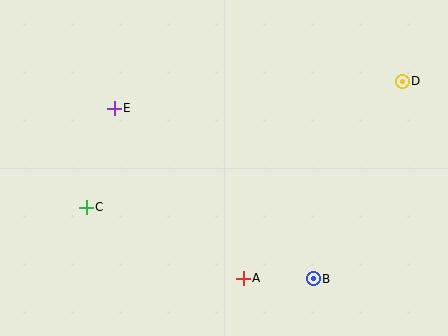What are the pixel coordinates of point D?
Point D is at (402, 81).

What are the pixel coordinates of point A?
Point A is at (243, 278).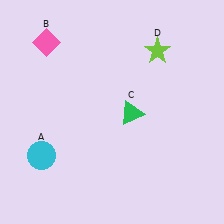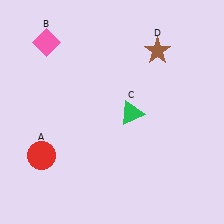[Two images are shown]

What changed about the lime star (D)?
In Image 1, D is lime. In Image 2, it changed to brown.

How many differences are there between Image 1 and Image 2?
There are 2 differences between the two images.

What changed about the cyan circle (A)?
In Image 1, A is cyan. In Image 2, it changed to red.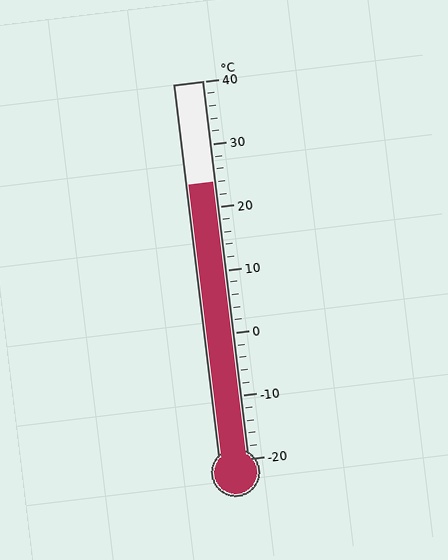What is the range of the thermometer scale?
The thermometer scale ranges from -20°C to 40°C.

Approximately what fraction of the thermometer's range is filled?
The thermometer is filled to approximately 75% of its range.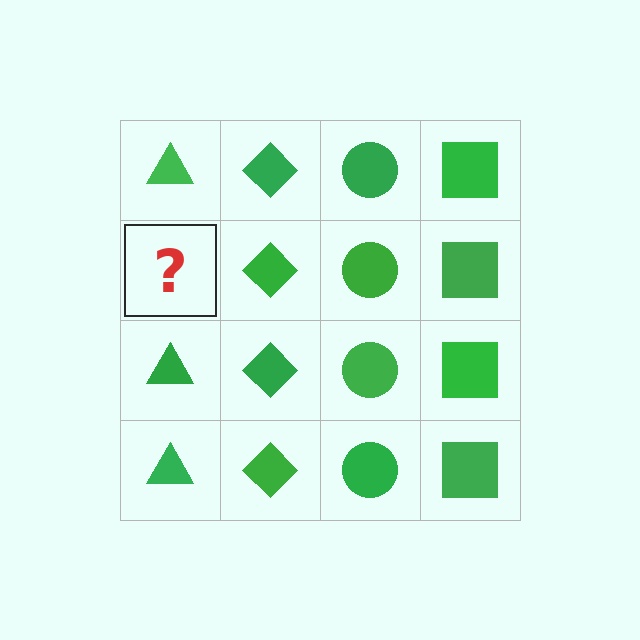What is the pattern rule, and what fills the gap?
The rule is that each column has a consistent shape. The gap should be filled with a green triangle.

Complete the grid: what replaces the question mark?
The question mark should be replaced with a green triangle.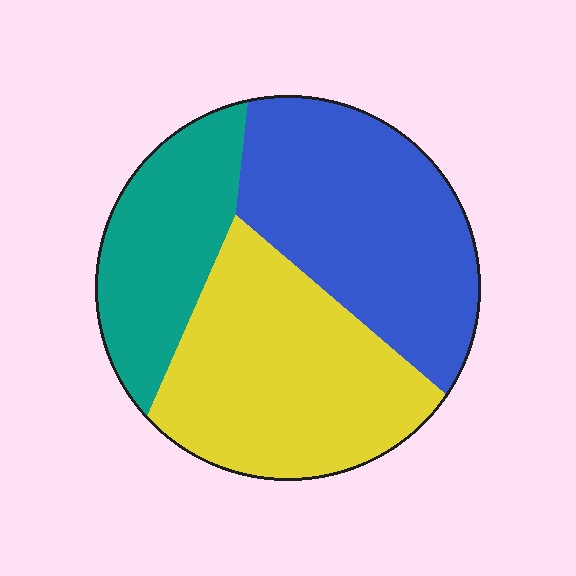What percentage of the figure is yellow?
Yellow takes up between a quarter and a half of the figure.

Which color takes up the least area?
Teal, at roughly 25%.